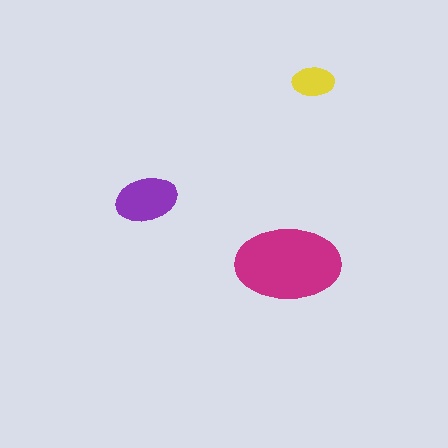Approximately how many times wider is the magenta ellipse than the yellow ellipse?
About 2.5 times wider.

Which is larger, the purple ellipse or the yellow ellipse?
The purple one.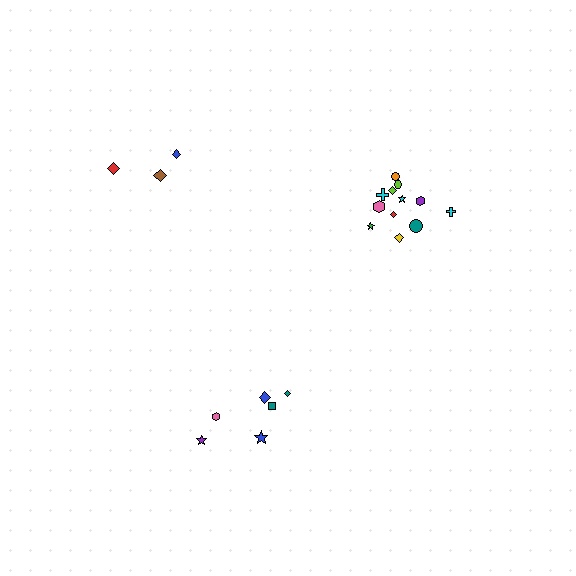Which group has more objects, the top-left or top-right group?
The top-right group.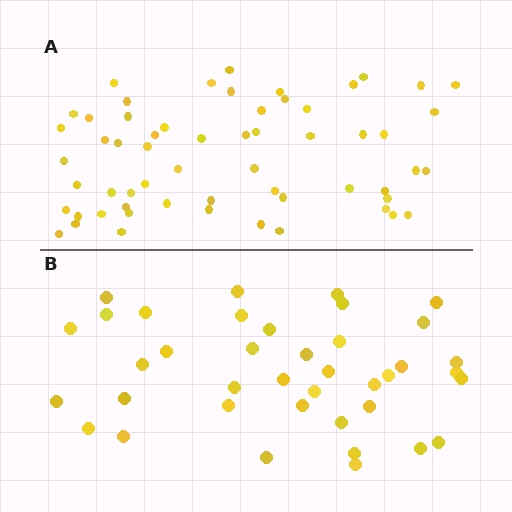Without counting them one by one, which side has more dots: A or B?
Region A (the top region) has more dots.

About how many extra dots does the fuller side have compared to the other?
Region A has approximately 20 more dots than region B.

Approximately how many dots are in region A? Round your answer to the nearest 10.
About 60 dots. (The exact count is 59, which rounds to 60.)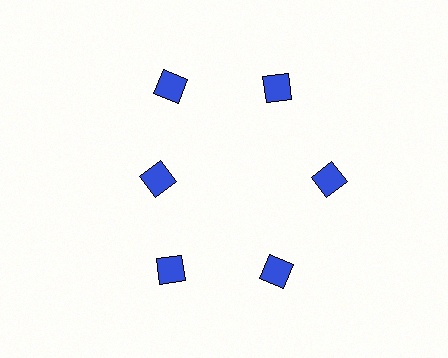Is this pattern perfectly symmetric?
No. The 6 blue squares are arranged in a ring, but one element near the 9 o'clock position is pulled inward toward the center, breaking the 6-fold rotational symmetry.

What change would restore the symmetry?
The symmetry would be restored by moving it outward, back onto the ring so that all 6 squares sit at equal angles and equal distance from the center.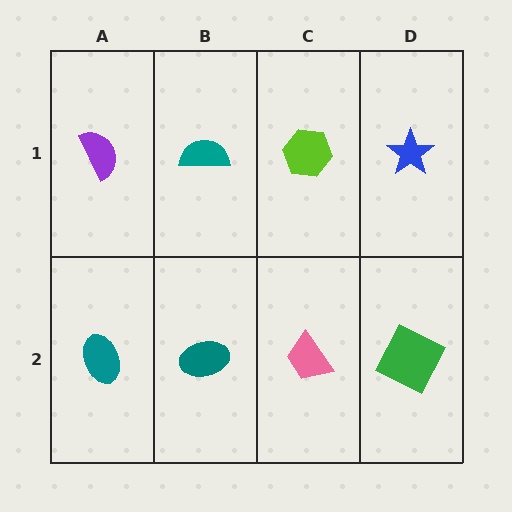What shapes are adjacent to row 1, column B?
A teal ellipse (row 2, column B), a purple semicircle (row 1, column A), a lime hexagon (row 1, column C).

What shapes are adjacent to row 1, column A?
A teal ellipse (row 2, column A), a teal semicircle (row 1, column B).